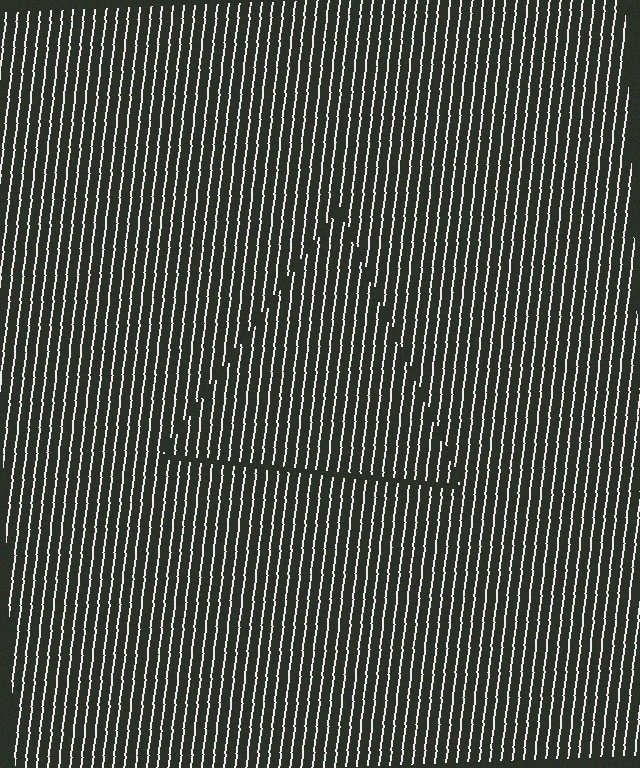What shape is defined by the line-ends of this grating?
An illusory triangle. The interior of the shape contains the same grating, shifted by half a period — the contour is defined by the phase discontinuity where line-ends from the inner and outer gratings abut.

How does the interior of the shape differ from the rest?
The interior of the shape contains the same grating, shifted by half a period — the contour is defined by the phase discontinuity where line-ends from the inner and outer gratings abut.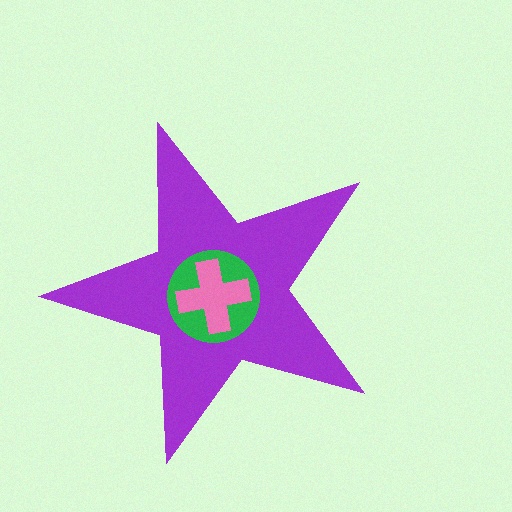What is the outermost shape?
The purple star.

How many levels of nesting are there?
3.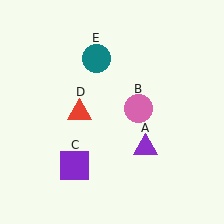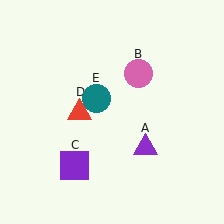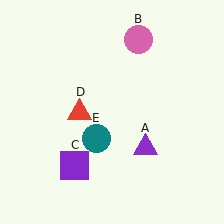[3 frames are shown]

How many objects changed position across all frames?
2 objects changed position: pink circle (object B), teal circle (object E).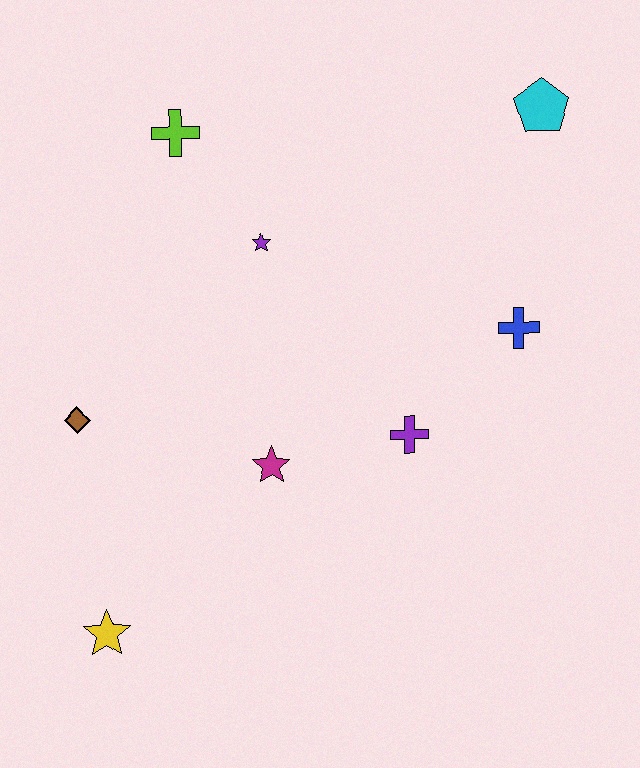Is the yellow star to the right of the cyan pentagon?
No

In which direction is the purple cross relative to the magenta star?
The purple cross is to the right of the magenta star.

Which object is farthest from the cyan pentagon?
The yellow star is farthest from the cyan pentagon.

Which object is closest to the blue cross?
The purple cross is closest to the blue cross.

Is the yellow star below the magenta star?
Yes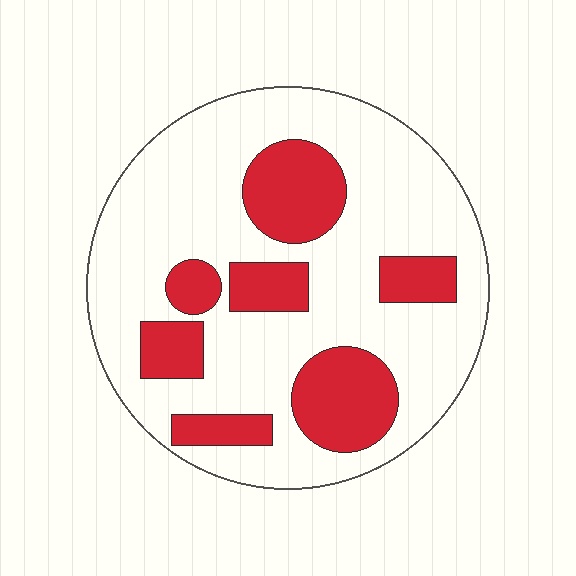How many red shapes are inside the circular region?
7.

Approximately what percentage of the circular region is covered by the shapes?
Approximately 25%.